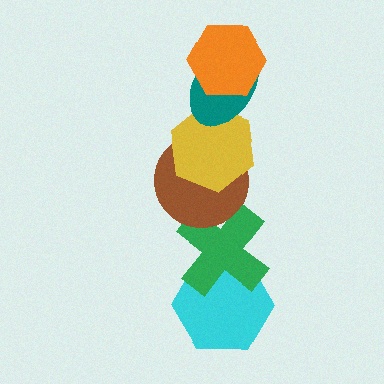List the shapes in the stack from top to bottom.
From top to bottom: the orange hexagon, the teal ellipse, the yellow hexagon, the brown circle, the green cross, the cyan hexagon.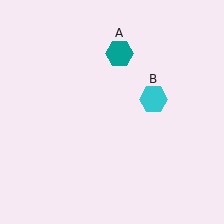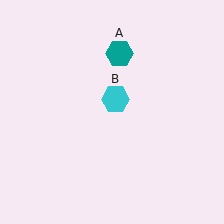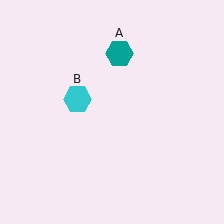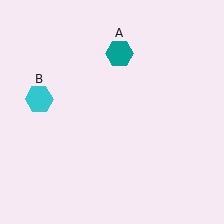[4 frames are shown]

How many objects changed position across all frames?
1 object changed position: cyan hexagon (object B).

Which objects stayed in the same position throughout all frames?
Teal hexagon (object A) remained stationary.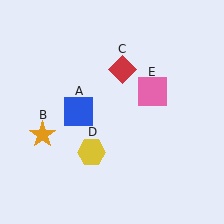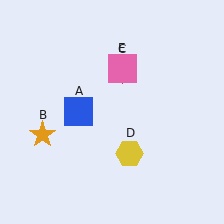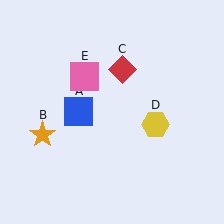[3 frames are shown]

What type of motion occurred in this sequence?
The yellow hexagon (object D), pink square (object E) rotated counterclockwise around the center of the scene.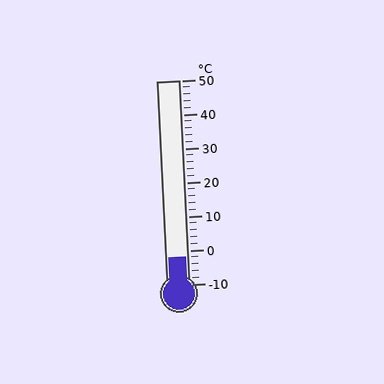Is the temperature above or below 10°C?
The temperature is below 10°C.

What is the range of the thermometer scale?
The thermometer scale ranges from -10°C to 50°C.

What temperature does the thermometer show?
The thermometer shows approximately -2°C.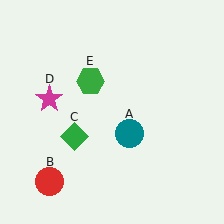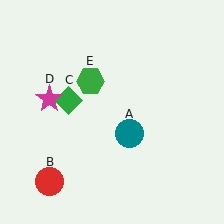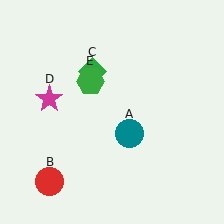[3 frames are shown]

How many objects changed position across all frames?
1 object changed position: green diamond (object C).